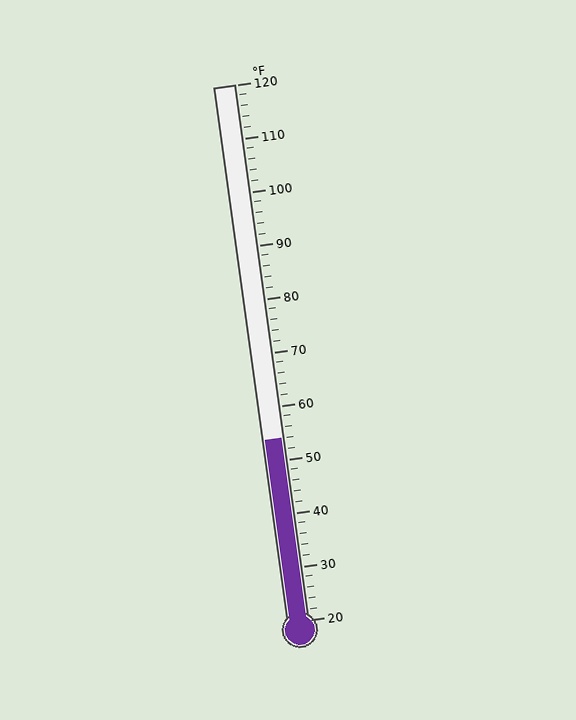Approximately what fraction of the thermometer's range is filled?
The thermometer is filled to approximately 35% of its range.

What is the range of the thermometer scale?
The thermometer scale ranges from 20°F to 120°F.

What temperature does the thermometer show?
The thermometer shows approximately 54°F.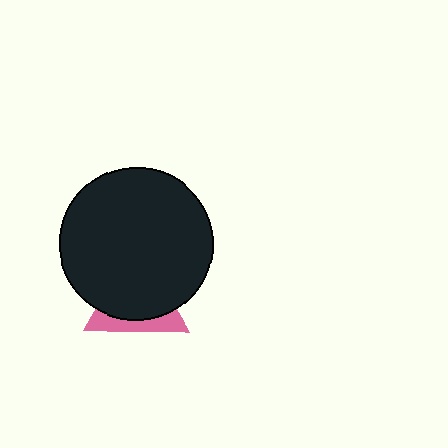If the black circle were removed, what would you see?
You would see the complete pink triangle.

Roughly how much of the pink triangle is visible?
A small part of it is visible (roughly 31%).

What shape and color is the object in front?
The object in front is a black circle.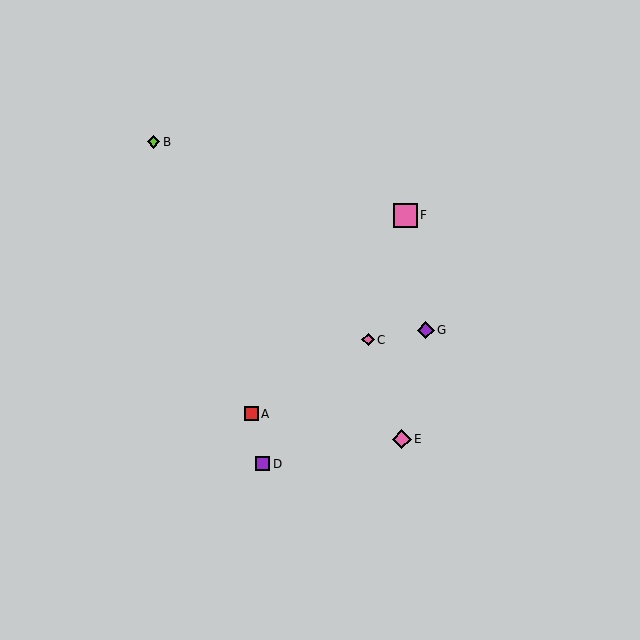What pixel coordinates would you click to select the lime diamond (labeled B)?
Click at (153, 142) to select the lime diamond B.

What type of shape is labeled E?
Shape E is a pink diamond.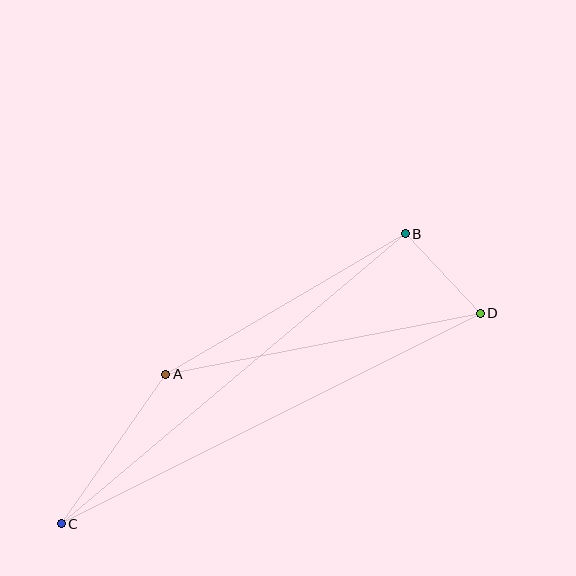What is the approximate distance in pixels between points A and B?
The distance between A and B is approximately 278 pixels.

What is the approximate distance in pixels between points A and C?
The distance between A and C is approximately 182 pixels.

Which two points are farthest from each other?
Points C and D are farthest from each other.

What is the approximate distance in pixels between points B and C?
The distance between B and C is approximately 450 pixels.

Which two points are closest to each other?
Points B and D are closest to each other.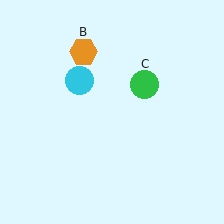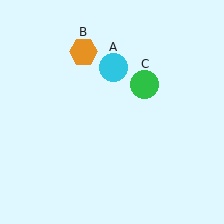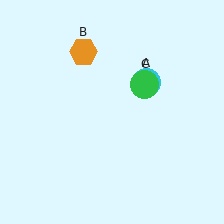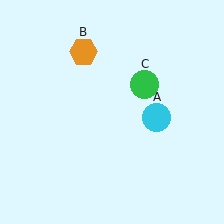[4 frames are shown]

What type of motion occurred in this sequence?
The cyan circle (object A) rotated clockwise around the center of the scene.